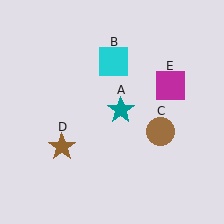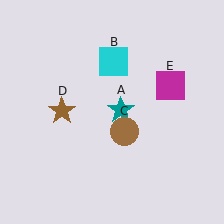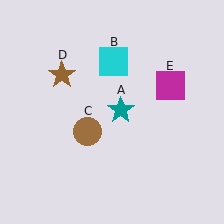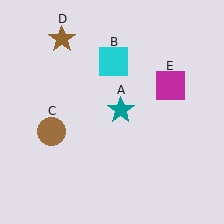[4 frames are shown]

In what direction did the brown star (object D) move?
The brown star (object D) moved up.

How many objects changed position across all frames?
2 objects changed position: brown circle (object C), brown star (object D).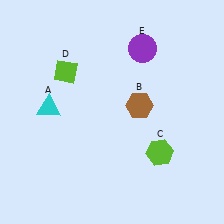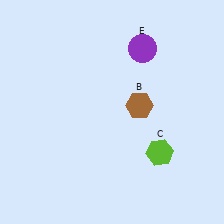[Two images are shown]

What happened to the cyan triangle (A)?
The cyan triangle (A) was removed in Image 2. It was in the top-left area of Image 1.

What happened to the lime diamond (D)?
The lime diamond (D) was removed in Image 2. It was in the top-left area of Image 1.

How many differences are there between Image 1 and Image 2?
There are 2 differences between the two images.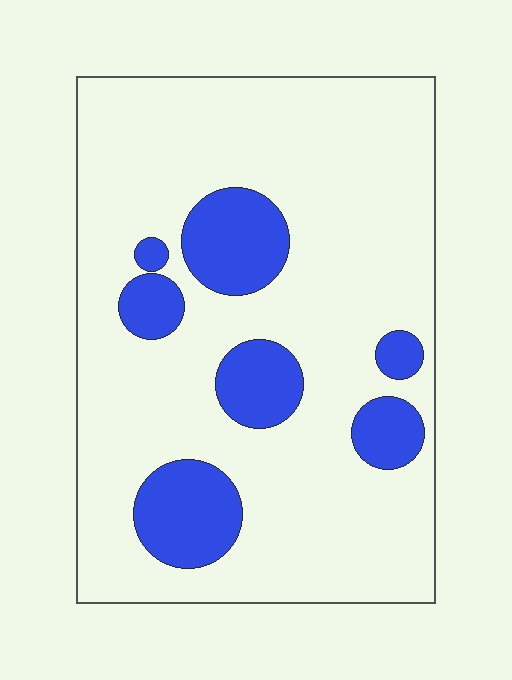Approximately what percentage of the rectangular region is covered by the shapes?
Approximately 20%.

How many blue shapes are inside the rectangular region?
7.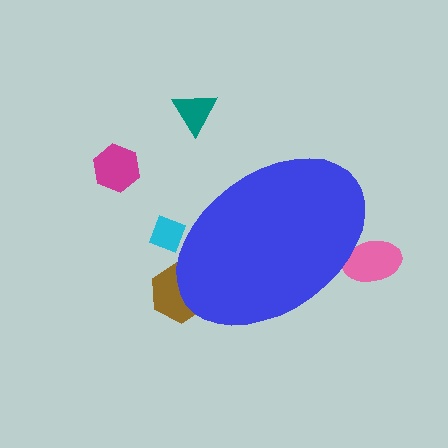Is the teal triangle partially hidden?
No, the teal triangle is fully visible.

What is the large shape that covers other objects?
A blue ellipse.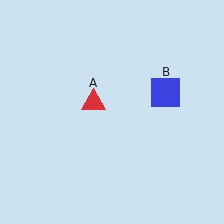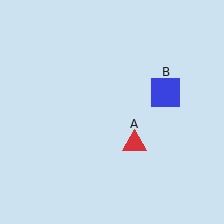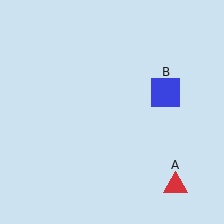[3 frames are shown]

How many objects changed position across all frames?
1 object changed position: red triangle (object A).